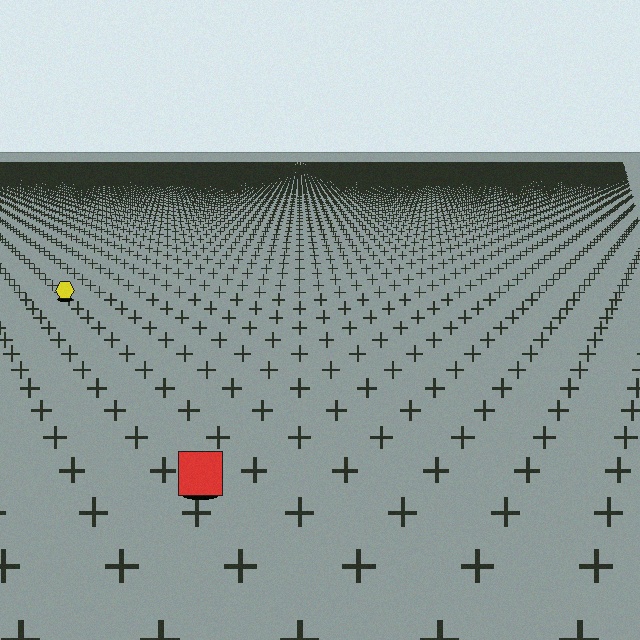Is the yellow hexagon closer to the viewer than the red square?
No. The red square is closer — you can tell from the texture gradient: the ground texture is coarser near it.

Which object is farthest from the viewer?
The yellow hexagon is farthest from the viewer. It appears smaller and the ground texture around it is denser.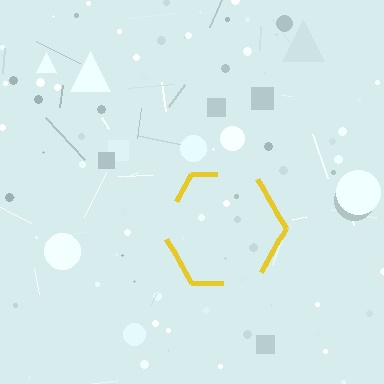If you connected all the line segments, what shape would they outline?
They would outline a hexagon.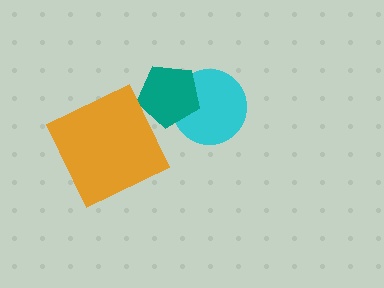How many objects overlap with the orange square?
0 objects overlap with the orange square.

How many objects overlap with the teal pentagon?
1 object overlaps with the teal pentagon.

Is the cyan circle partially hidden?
Yes, it is partially covered by another shape.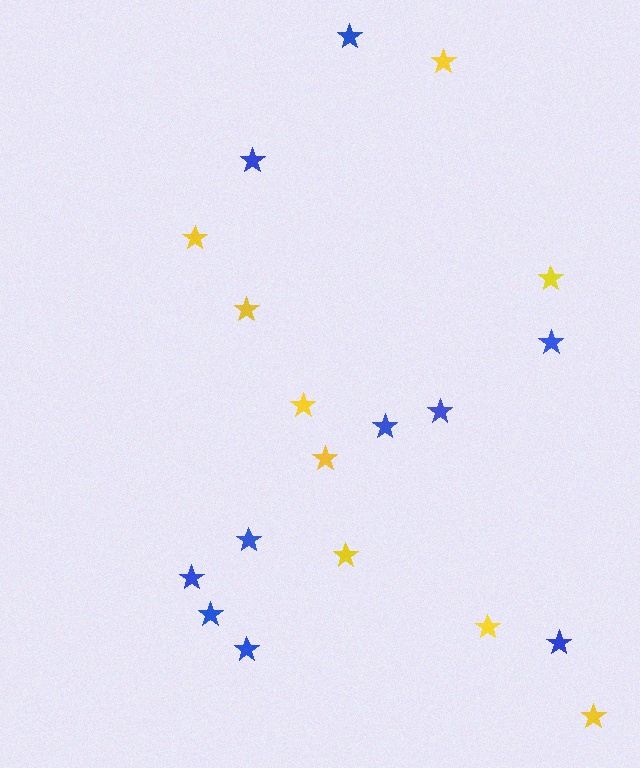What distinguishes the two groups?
There are 2 groups: one group of blue stars (10) and one group of yellow stars (9).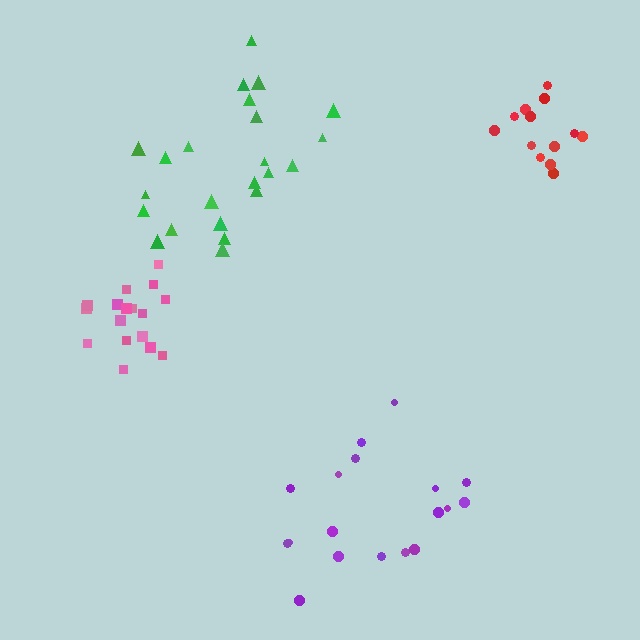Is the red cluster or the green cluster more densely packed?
Red.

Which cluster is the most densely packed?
Pink.